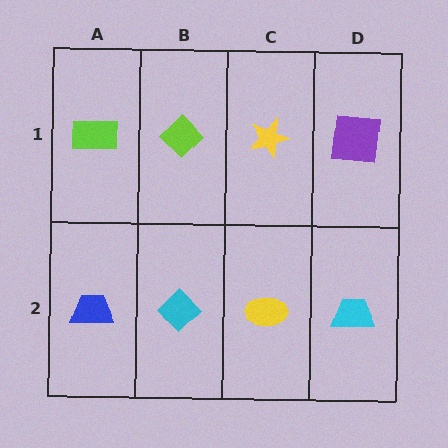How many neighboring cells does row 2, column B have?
3.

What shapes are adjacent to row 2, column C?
A yellow star (row 1, column C), a cyan diamond (row 2, column B), a cyan trapezoid (row 2, column D).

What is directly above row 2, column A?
A lime rectangle.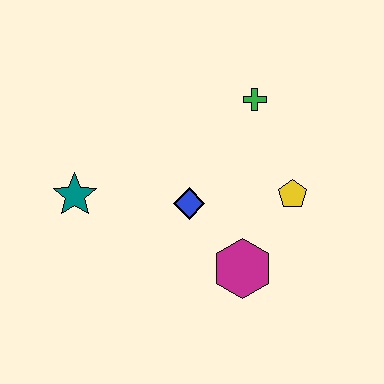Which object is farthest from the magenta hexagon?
The teal star is farthest from the magenta hexagon.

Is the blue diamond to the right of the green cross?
No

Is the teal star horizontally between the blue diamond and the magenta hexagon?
No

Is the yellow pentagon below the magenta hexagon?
No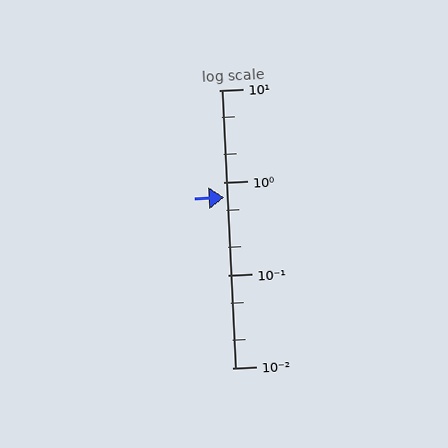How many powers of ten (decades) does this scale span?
The scale spans 3 decades, from 0.01 to 10.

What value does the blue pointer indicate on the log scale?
The pointer indicates approximately 0.7.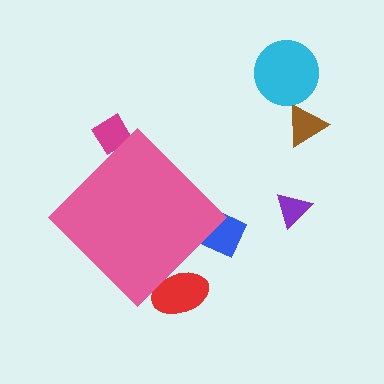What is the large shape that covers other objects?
A pink diamond.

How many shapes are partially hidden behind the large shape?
3 shapes are partially hidden.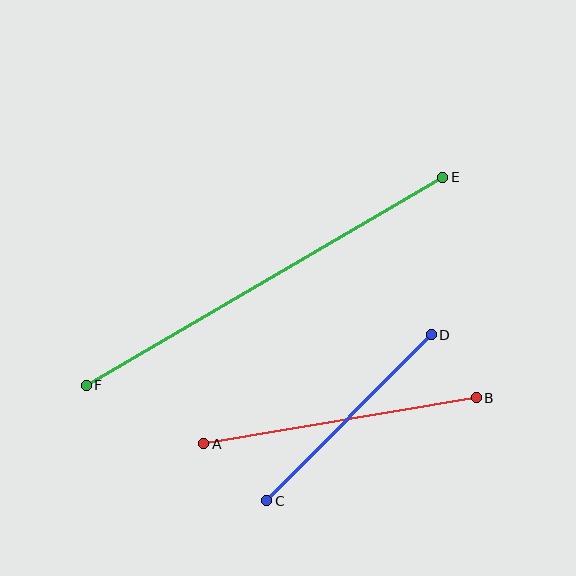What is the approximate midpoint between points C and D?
The midpoint is at approximately (349, 418) pixels.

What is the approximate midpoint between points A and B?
The midpoint is at approximately (340, 421) pixels.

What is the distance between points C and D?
The distance is approximately 234 pixels.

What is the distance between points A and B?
The distance is approximately 276 pixels.